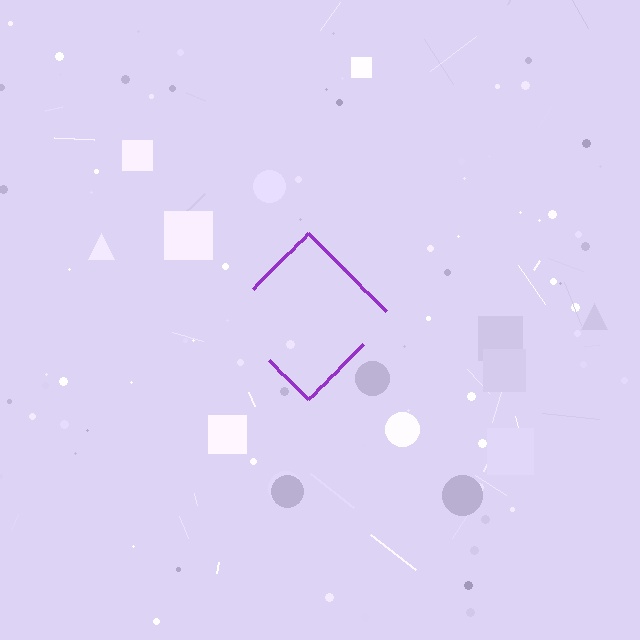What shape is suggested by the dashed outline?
The dashed outline suggests a diamond.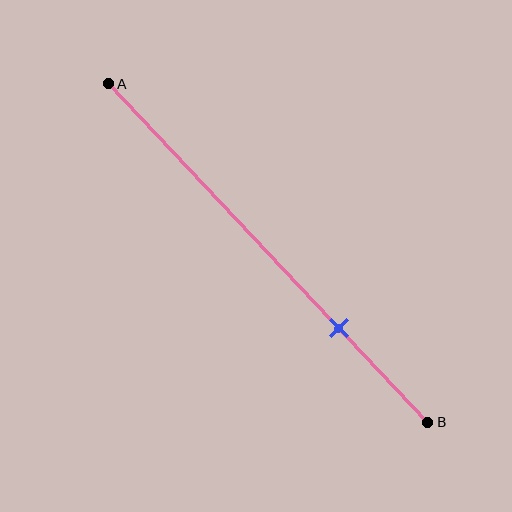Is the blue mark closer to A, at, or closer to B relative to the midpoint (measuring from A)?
The blue mark is closer to point B than the midpoint of segment AB.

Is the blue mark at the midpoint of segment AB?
No, the mark is at about 70% from A, not at the 50% midpoint.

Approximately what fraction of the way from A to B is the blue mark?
The blue mark is approximately 70% of the way from A to B.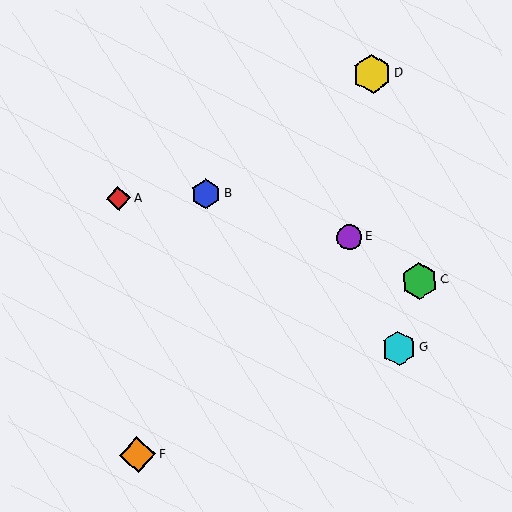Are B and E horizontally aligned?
No, B is at y≈194 and E is at y≈237.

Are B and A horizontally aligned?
Yes, both are at y≈194.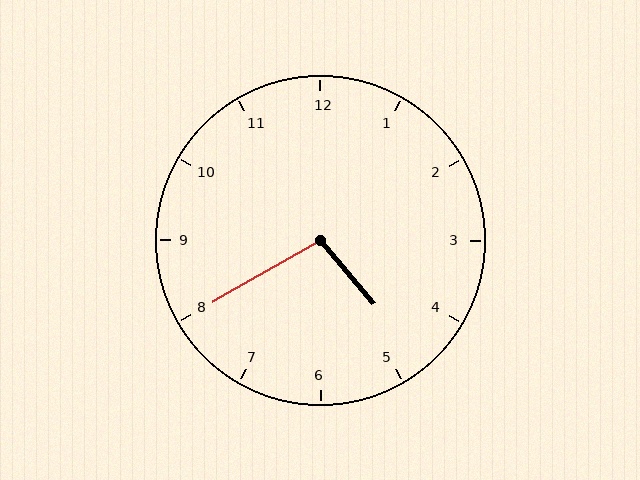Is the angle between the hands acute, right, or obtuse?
It is obtuse.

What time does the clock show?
4:40.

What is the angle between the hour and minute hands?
Approximately 100 degrees.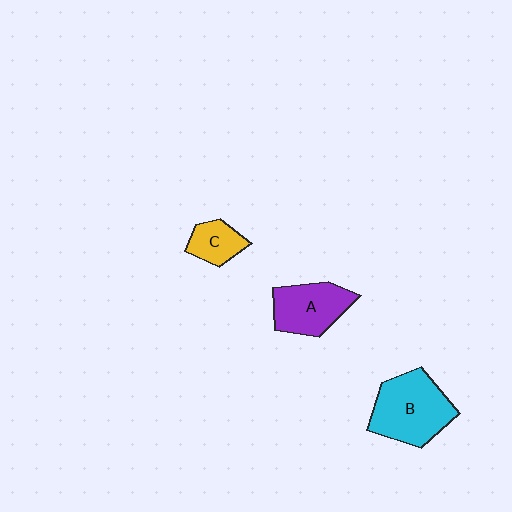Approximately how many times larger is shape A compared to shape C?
Approximately 1.8 times.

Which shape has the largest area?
Shape B (cyan).